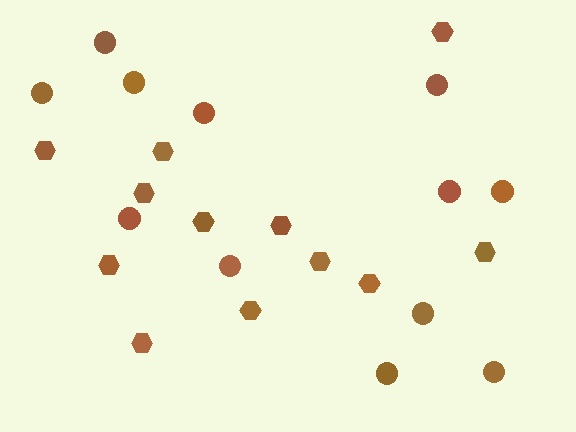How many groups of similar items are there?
There are 2 groups: one group of hexagons (12) and one group of circles (12).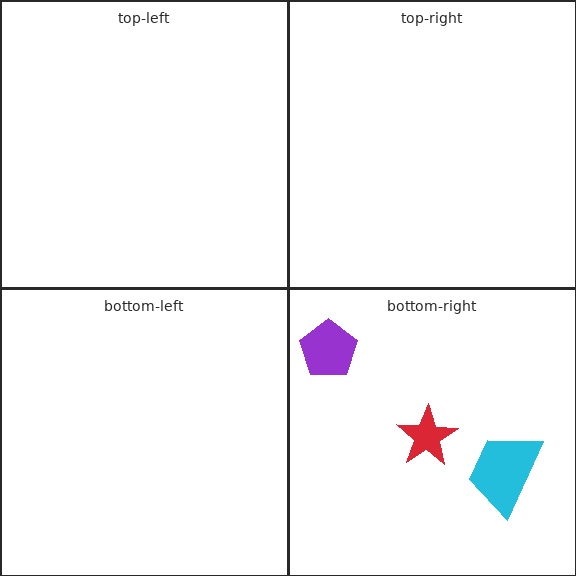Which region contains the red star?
The bottom-right region.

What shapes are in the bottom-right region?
The cyan trapezoid, the purple pentagon, the red star.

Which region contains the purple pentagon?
The bottom-right region.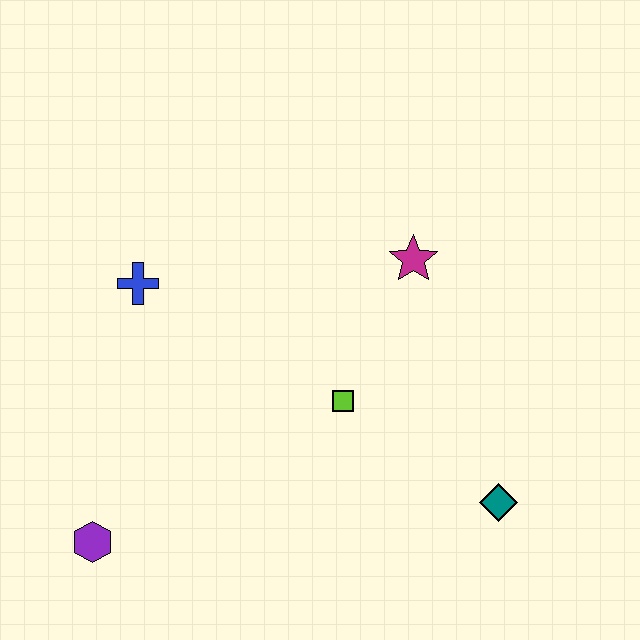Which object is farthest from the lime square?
The purple hexagon is farthest from the lime square.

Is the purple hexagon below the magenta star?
Yes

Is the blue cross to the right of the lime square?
No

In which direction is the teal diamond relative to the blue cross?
The teal diamond is to the right of the blue cross.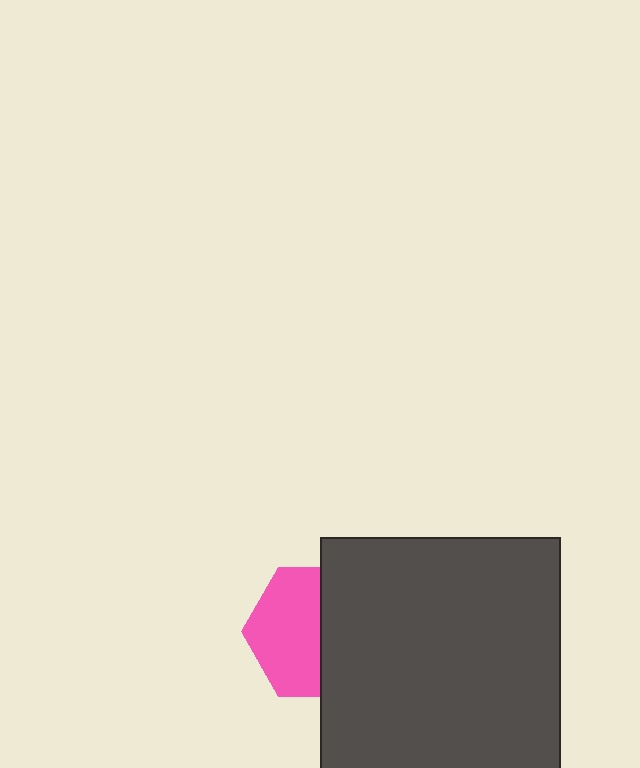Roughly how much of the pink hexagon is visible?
About half of it is visible (roughly 53%).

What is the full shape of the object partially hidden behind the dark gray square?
The partially hidden object is a pink hexagon.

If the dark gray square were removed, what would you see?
You would see the complete pink hexagon.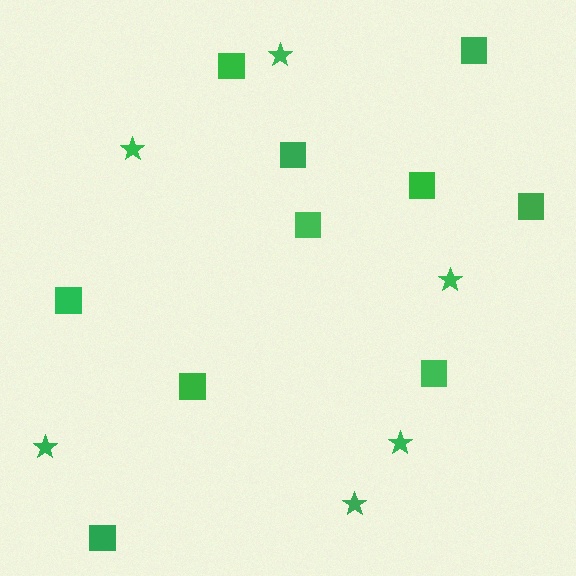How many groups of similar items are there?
There are 2 groups: one group of squares (10) and one group of stars (6).